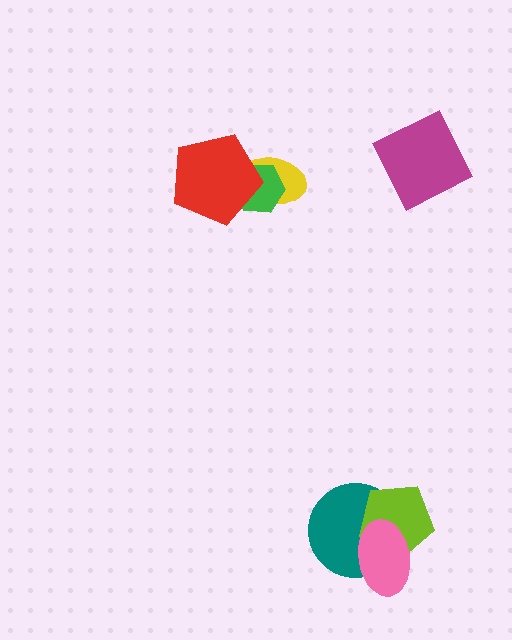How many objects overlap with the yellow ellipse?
2 objects overlap with the yellow ellipse.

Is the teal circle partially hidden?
Yes, it is partially covered by another shape.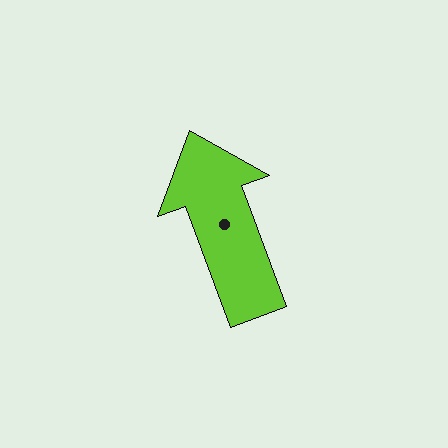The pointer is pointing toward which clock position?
Roughly 11 o'clock.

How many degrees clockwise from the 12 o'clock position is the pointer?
Approximately 340 degrees.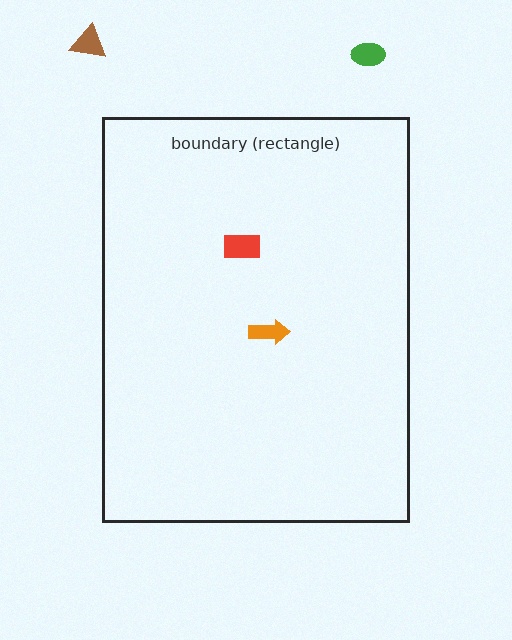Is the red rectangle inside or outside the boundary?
Inside.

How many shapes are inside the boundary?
2 inside, 2 outside.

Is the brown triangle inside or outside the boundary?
Outside.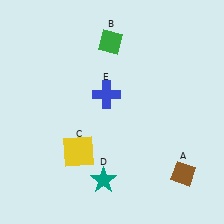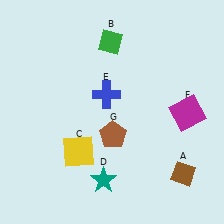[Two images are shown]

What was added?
A magenta square (F), a brown pentagon (G) were added in Image 2.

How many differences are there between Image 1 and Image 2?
There are 2 differences between the two images.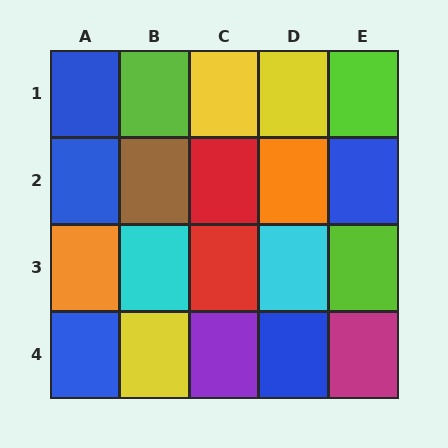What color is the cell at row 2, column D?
Orange.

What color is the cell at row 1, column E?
Lime.